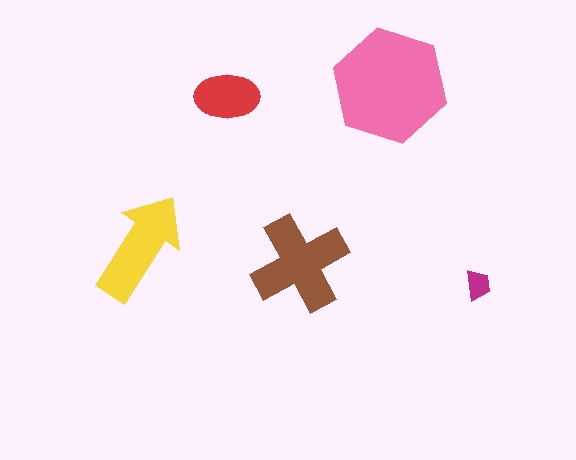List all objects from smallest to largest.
The magenta trapezoid, the red ellipse, the yellow arrow, the brown cross, the pink hexagon.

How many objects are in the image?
There are 5 objects in the image.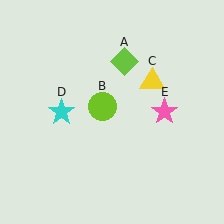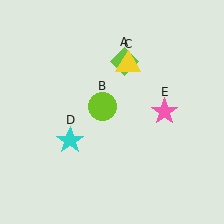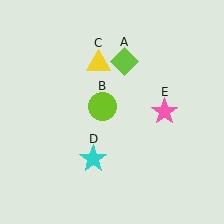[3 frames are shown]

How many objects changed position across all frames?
2 objects changed position: yellow triangle (object C), cyan star (object D).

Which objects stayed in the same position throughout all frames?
Lime diamond (object A) and lime circle (object B) and pink star (object E) remained stationary.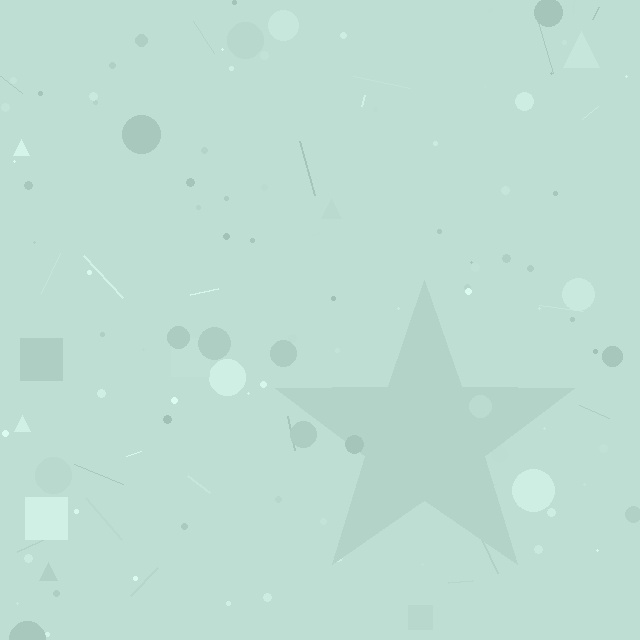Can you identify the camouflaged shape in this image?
The camouflaged shape is a star.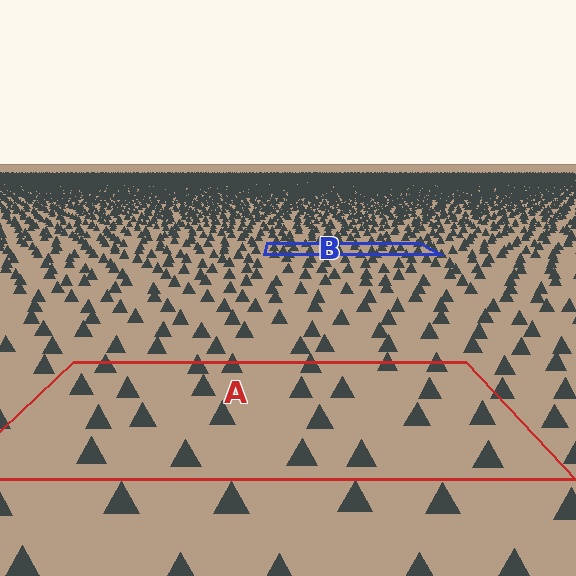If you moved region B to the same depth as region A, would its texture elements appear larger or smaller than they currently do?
They would appear larger. At a closer depth, the same texture elements are projected at a bigger on-screen size.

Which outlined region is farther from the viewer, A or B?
Region B is farther from the viewer — the texture elements inside it appear smaller and more densely packed.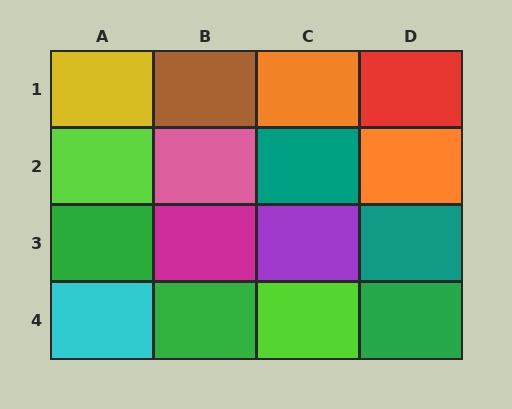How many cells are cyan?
1 cell is cyan.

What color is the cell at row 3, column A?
Green.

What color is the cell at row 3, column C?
Purple.